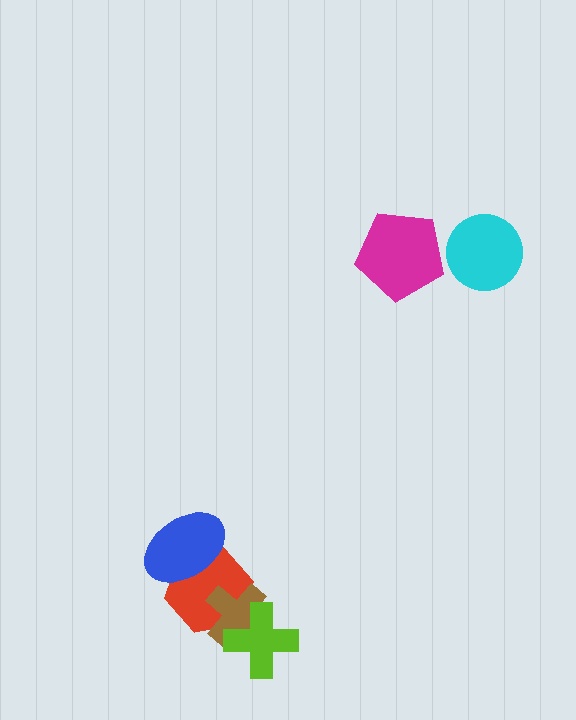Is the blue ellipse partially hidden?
No, no other shape covers it.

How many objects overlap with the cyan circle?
0 objects overlap with the cyan circle.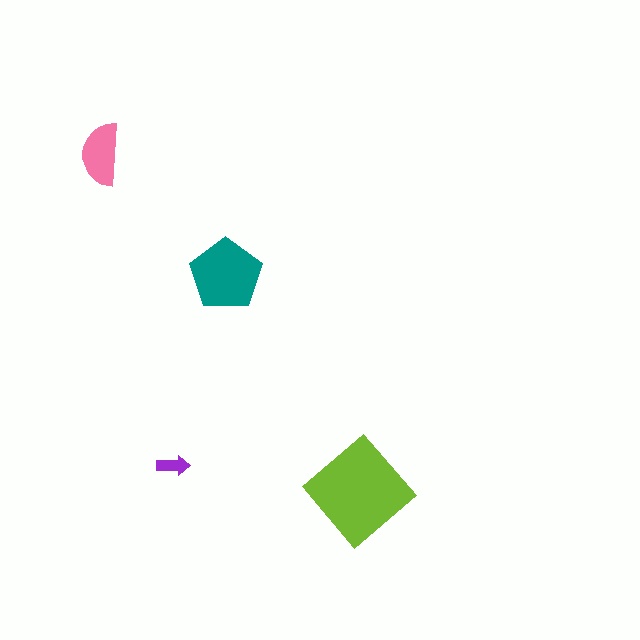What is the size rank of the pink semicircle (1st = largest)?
3rd.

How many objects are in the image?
There are 4 objects in the image.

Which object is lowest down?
The lime diamond is bottommost.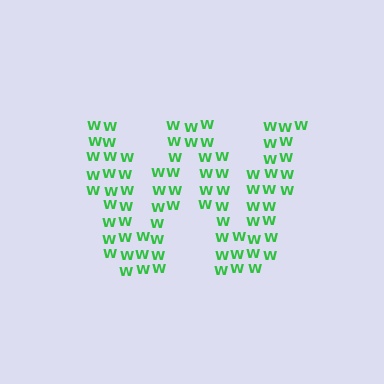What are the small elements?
The small elements are letter W's.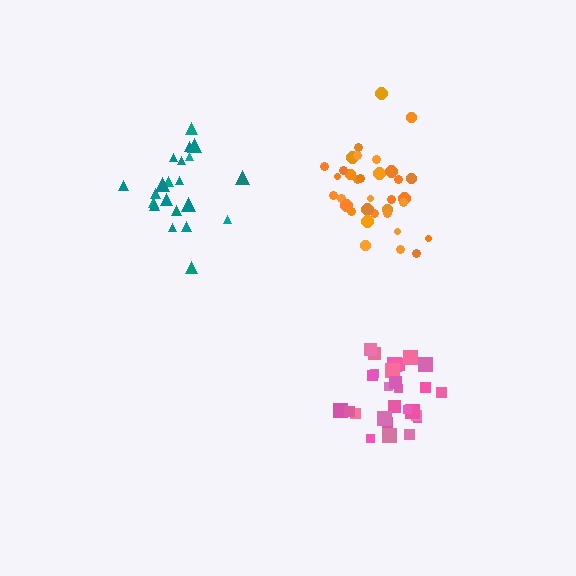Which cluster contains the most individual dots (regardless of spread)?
Orange (34).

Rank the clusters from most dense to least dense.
pink, orange, teal.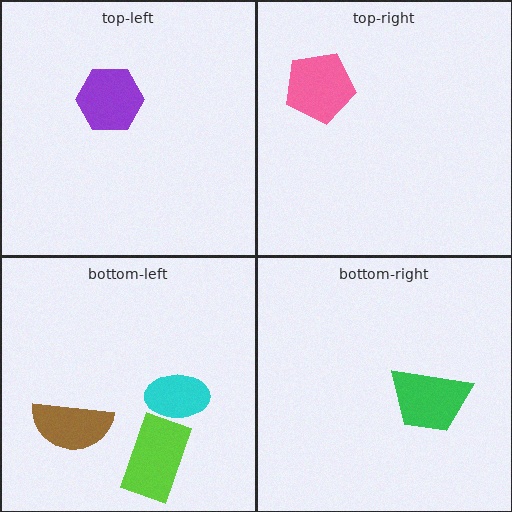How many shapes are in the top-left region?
1.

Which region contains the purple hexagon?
The top-left region.